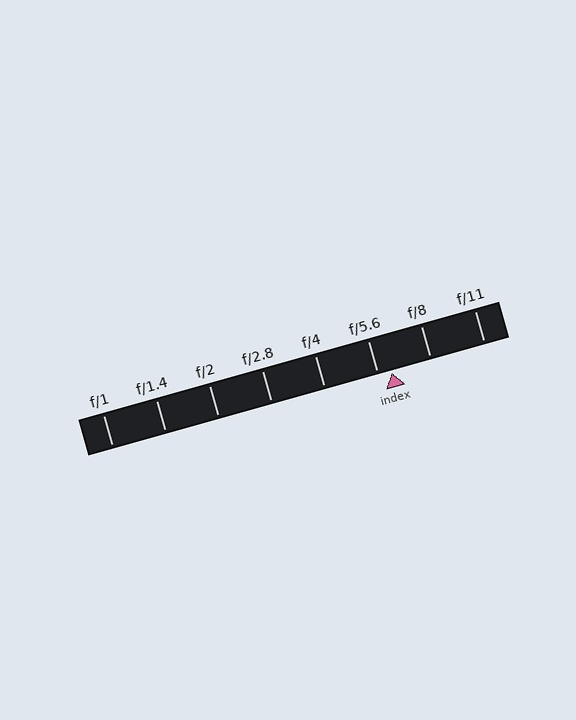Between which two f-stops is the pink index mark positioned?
The index mark is between f/5.6 and f/8.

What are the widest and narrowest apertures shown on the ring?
The widest aperture shown is f/1 and the narrowest is f/11.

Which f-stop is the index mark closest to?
The index mark is closest to f/5.6.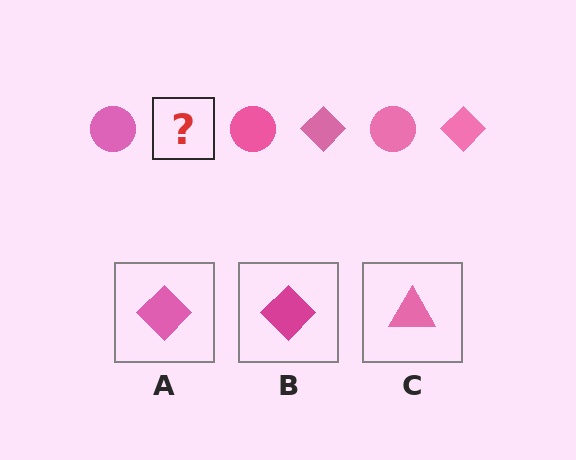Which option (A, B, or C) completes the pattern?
A.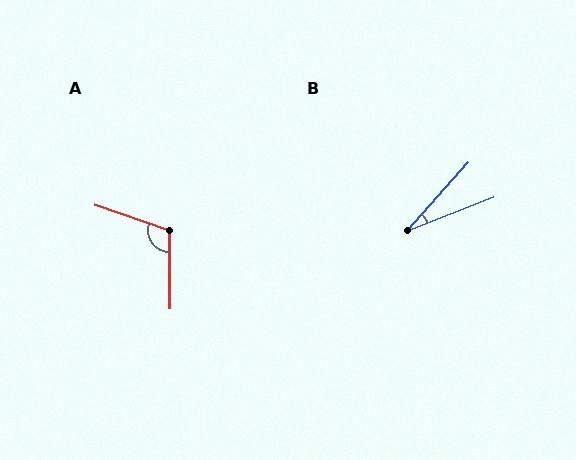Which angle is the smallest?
B, at approximately 27 degrees.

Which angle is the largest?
A, at approximately 109 degrees.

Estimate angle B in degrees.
Approximately 27 degrees.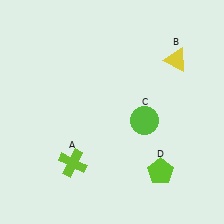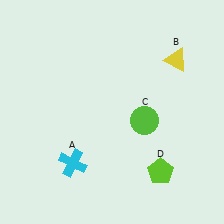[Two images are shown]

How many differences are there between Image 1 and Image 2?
There is 1 difference between the two images.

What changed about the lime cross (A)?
In Image 1, A is lime. In Image 2, it changed to cyan.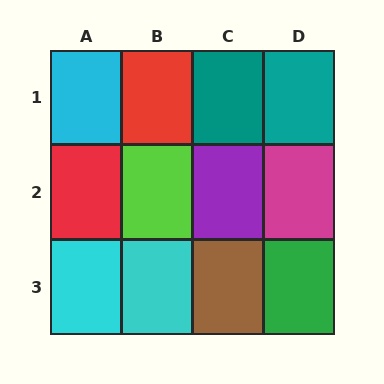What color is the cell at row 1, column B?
Red.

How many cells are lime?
1 cell is lime.